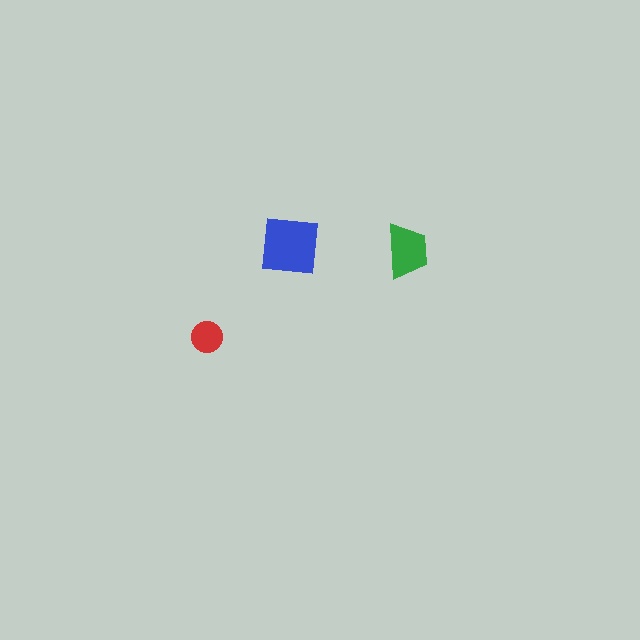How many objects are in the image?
There are 3 objects in the image.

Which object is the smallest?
The red circle.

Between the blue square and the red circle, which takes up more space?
The blue square.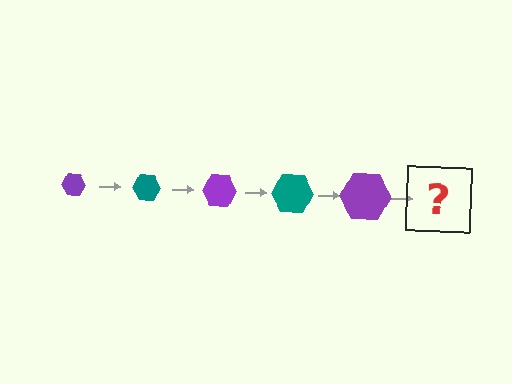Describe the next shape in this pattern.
It should be a teal hexagon, larger than the previous one.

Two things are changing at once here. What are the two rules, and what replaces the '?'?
The two rules are that the hexagon grows larger each step and the color cycles through purple and teal. The '?' should be a teal hexagon, larger than the previous one.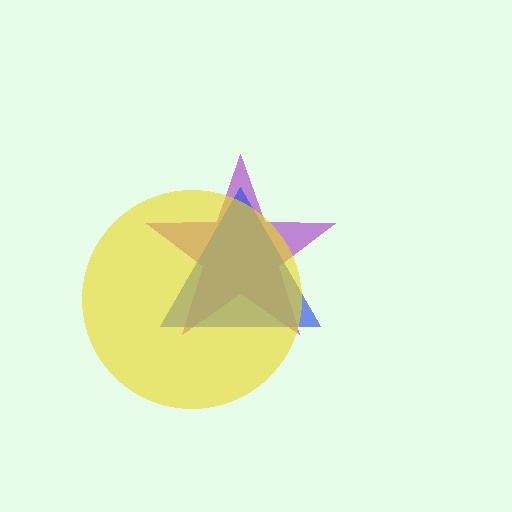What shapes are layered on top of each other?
The layered shapes are: a purple star, a blue triangle, a yellow circle.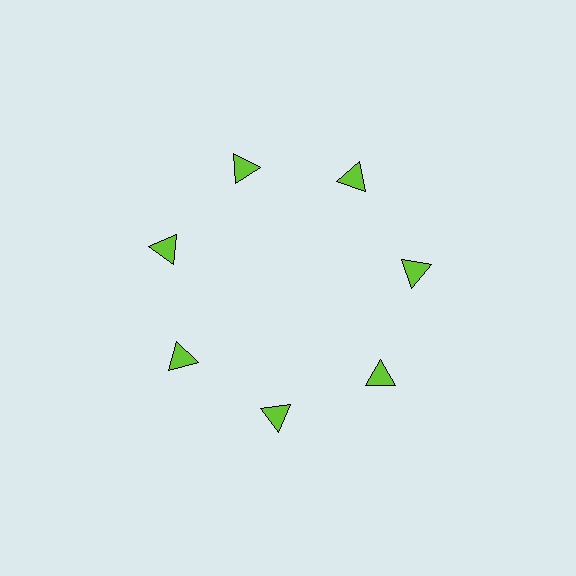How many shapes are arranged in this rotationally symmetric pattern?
There are 7 shapes, arranged in 7 groups of 1.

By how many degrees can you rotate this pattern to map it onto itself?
The pattern maps onto itself every 51 degrees of rotation.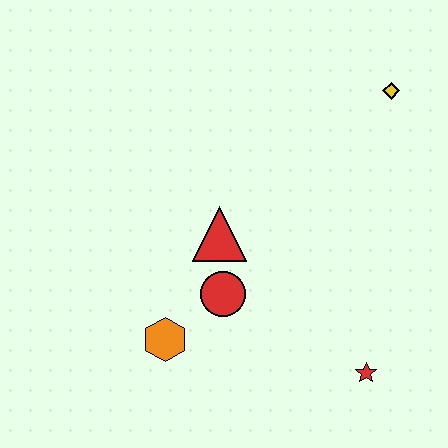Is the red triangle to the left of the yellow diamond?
Yes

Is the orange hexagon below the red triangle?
Yes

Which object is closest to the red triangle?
The red circle is closest to the red triangle.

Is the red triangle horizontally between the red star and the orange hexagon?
Yes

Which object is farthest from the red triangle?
The yellow diamond is farthest from the red triangle.